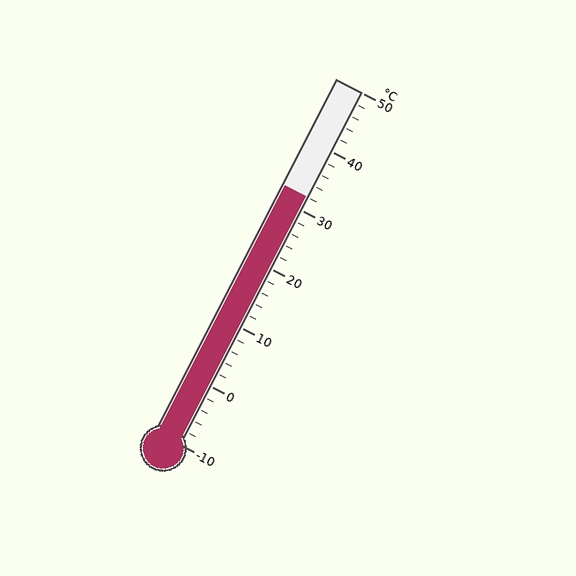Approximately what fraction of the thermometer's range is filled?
The thermometer is filled to approximately 70% of its range.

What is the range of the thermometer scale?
The thermometer scale ranges from -10°C to 50°C.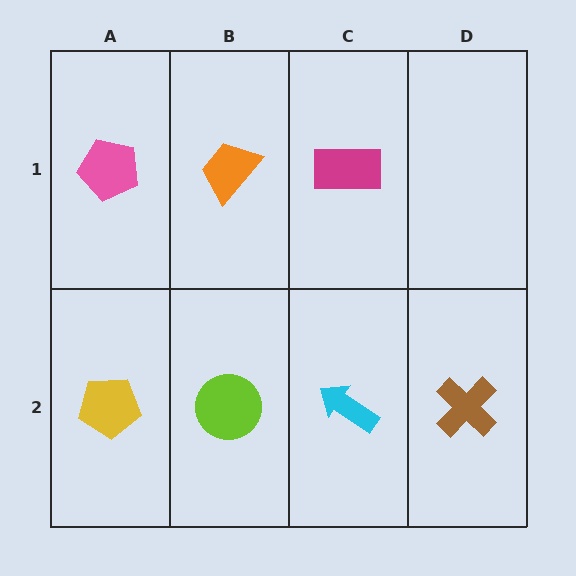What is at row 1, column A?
A pink pentagon.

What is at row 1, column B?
An orange trapezoid.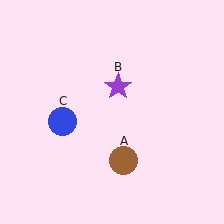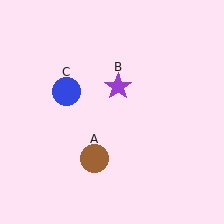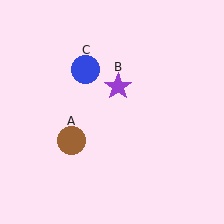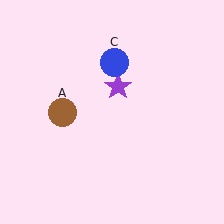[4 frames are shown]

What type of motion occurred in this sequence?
The brown circle (object A), blue circle (object C) rotated clockwise around the center of the scene.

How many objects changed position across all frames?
2 objects changed position: brown circle (object A), blue circle (object C).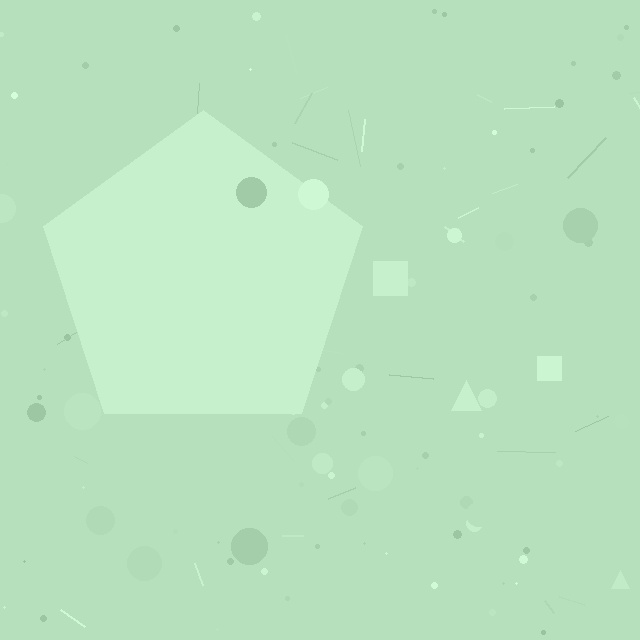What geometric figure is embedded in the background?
A pentagon is embedded in the background.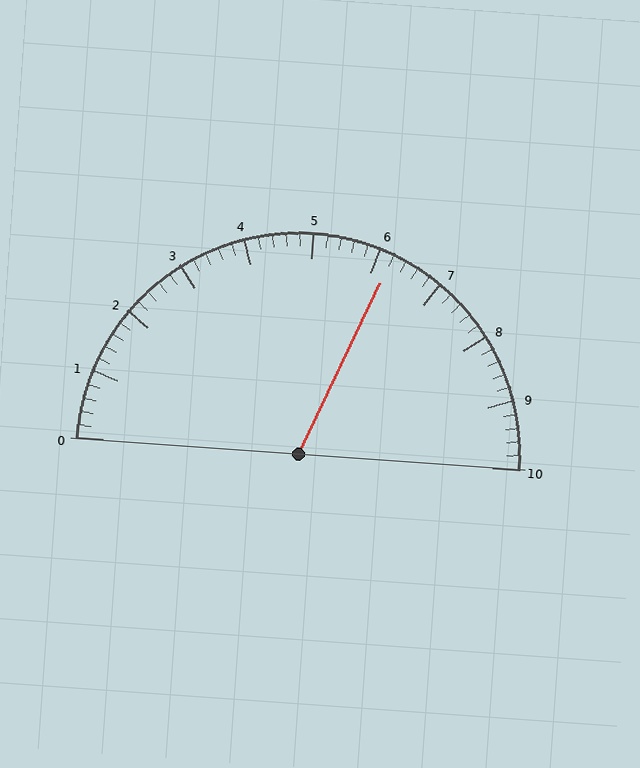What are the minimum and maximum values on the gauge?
The gauge ranges from 0 to 10.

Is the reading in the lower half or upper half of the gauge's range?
The reading is in the upper half of the range (0 to 10).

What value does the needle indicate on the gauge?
The needle indicates approximately 6.2.